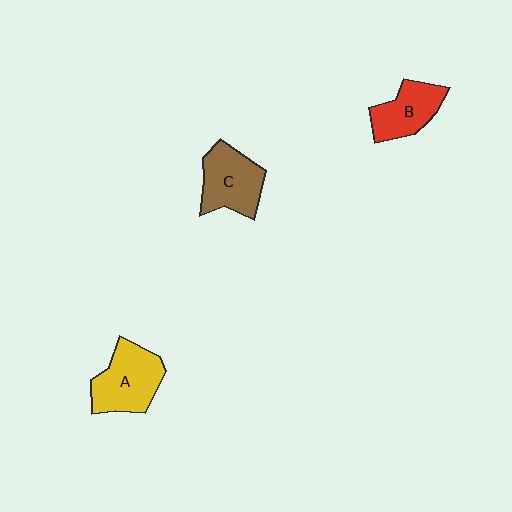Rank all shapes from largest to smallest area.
From largest to smallest: A (yellow), C (brown), B (red).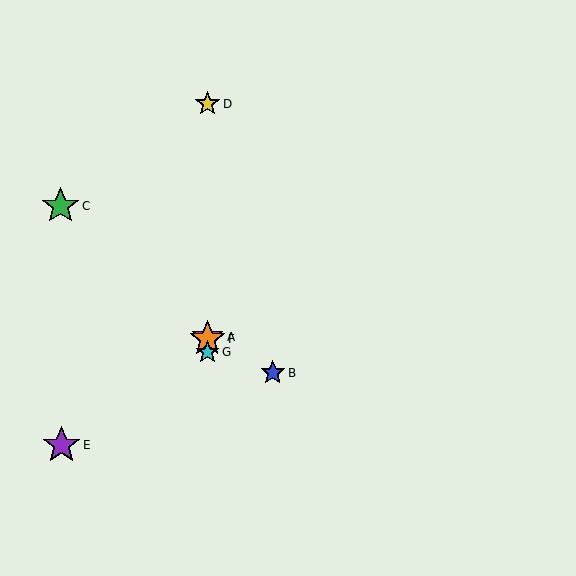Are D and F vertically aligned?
Yes, both are at x≈207.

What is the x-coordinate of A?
Object A is at x≈207.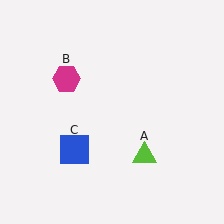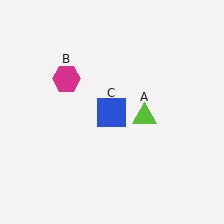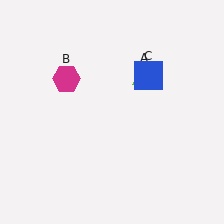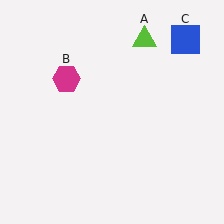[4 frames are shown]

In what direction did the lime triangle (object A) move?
The lime triangle (object A) moved up.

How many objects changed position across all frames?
2 objects changed position: lime triangle (object A), blue square (object C).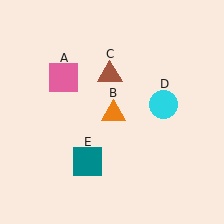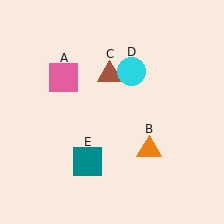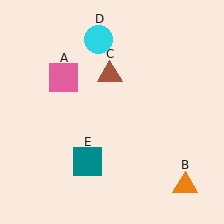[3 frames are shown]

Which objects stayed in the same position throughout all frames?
Pink square (object A) and brown triangle (object C) and teal square (object E) remained stationary.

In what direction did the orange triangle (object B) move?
The orange triangle (object B) moved down and to the right.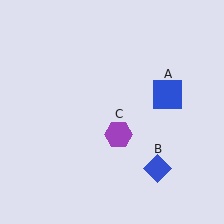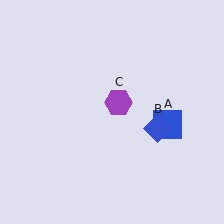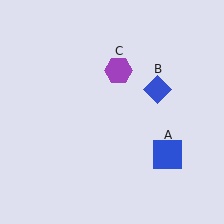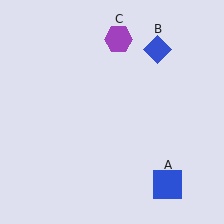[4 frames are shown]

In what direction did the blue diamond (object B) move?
The blue diamond (object B) moved up.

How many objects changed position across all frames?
3 objects changed position: blue square (object A), blue diamond (object B), purple hexagon (object C).